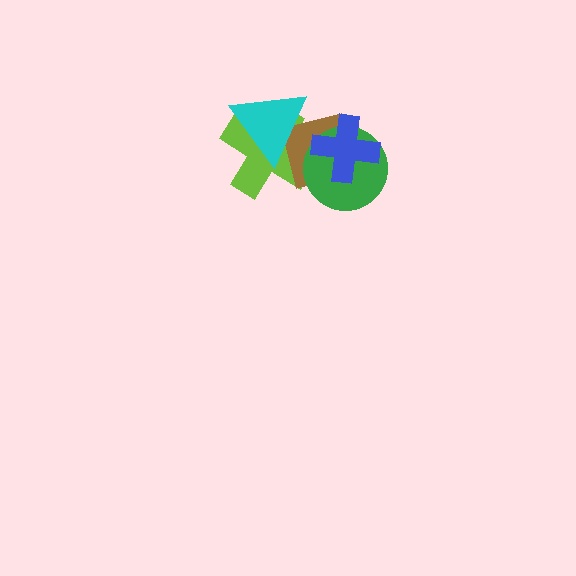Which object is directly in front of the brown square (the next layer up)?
The green circle is directly in front of the brown square.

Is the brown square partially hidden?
Yes, it is partially covered by another shape.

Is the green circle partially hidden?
Yes, it is partially covered by another shape.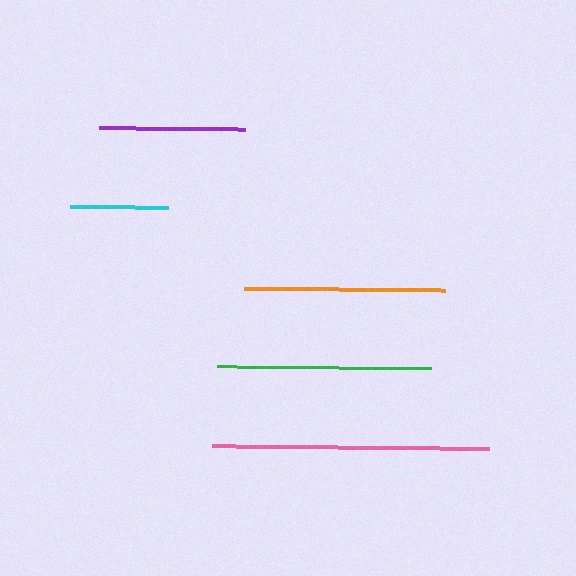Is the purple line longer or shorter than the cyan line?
The purple line is longer than the cyan line.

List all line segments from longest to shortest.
From longest to shortest: pink, green, orange, purple, cyan.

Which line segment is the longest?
The pink line is the longest at approximately 277 pixels.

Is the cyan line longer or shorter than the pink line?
The pink line is longer than the cyan line.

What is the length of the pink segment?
The pink segment is approximately 277 pixels long.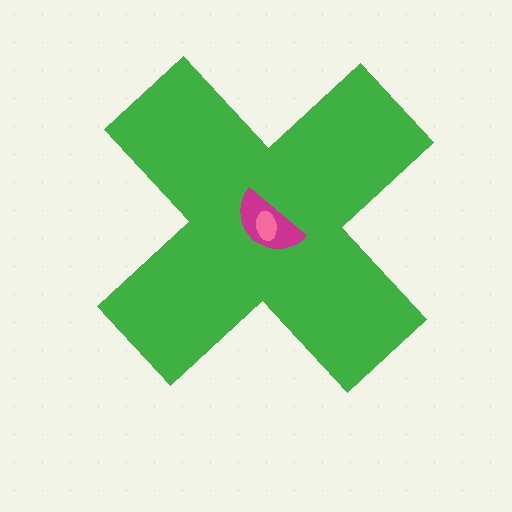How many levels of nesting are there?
3.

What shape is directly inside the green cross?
The magenta semicircle.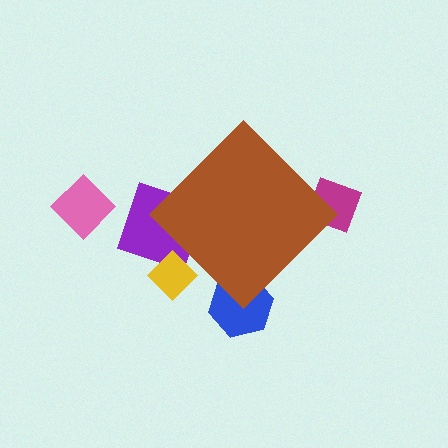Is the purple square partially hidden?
Yes, the purple square is partially hidden behind the brown diamond.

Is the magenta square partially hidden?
Yes, the magenta square is partially hidden behind the brown diamond.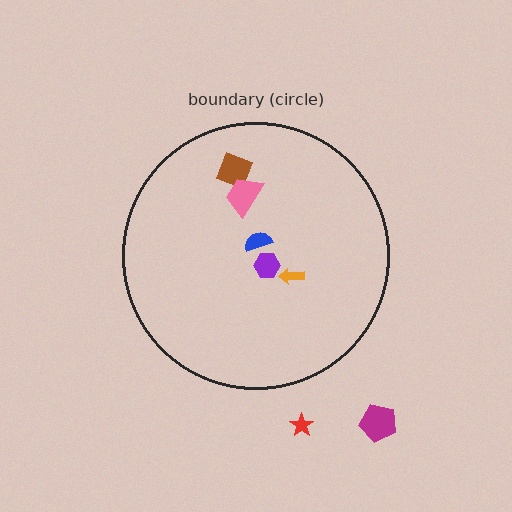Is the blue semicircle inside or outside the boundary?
Inside.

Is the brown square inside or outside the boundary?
Inside.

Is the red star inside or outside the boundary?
Outside.